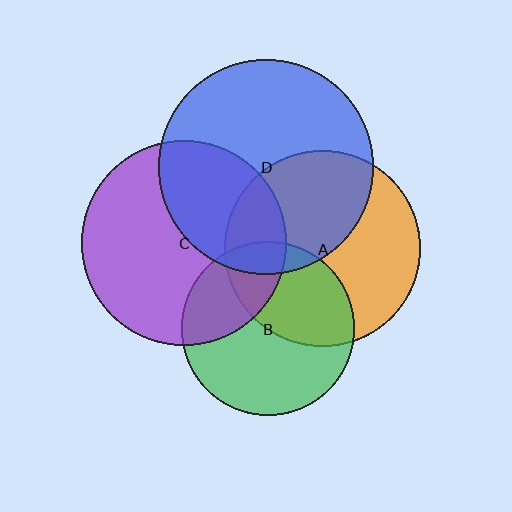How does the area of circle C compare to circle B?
Approximately 1.4 times.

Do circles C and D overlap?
Yes.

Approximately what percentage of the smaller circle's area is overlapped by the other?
Approximately 35%.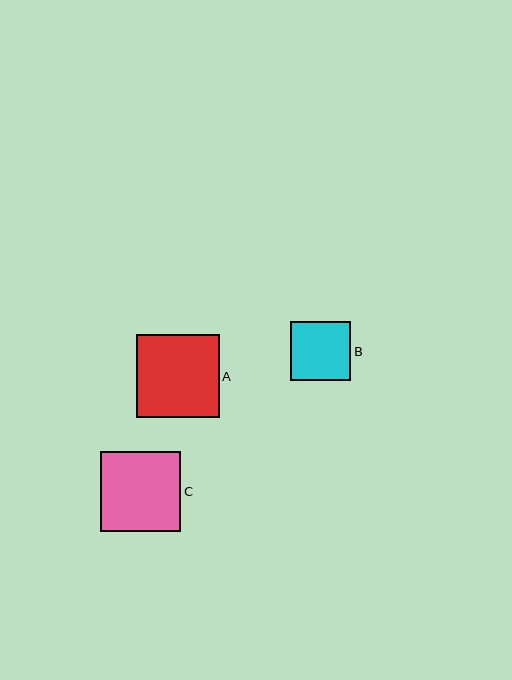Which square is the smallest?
Square B is the smallest with a size of approximately 60 pixels.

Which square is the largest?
Square A is the largest with a size of approximately 83 pixels.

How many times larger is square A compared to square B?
Square A is approximately 1.4 times the size of square B.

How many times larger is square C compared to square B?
Square C is approximately 1.4 times the size of square B.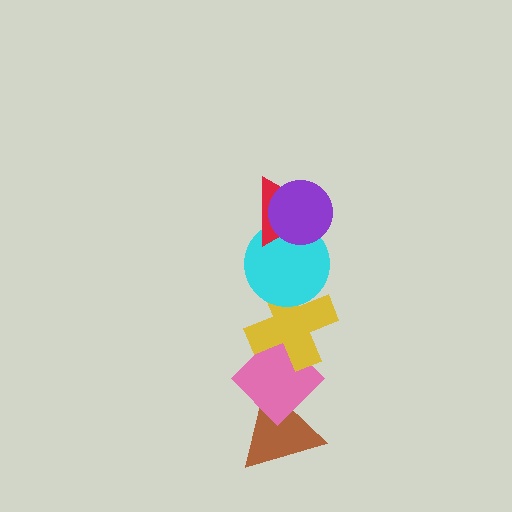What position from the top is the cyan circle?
The cyan circle is 3rd from the top.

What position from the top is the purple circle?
The purple circle is 1st from the top.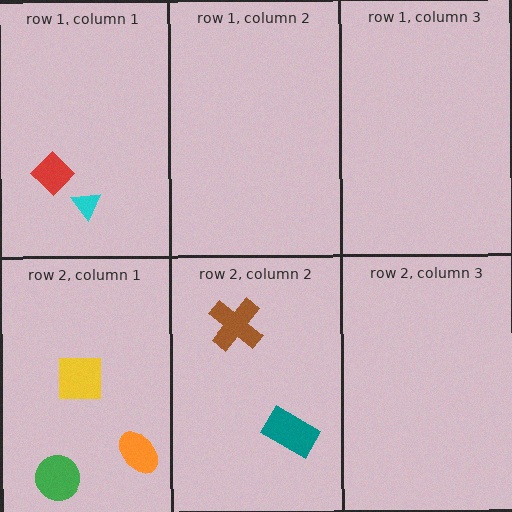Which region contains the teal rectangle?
The row 2, column 2 region.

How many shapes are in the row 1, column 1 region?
2.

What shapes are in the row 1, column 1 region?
The red diamond, the cyan triangle.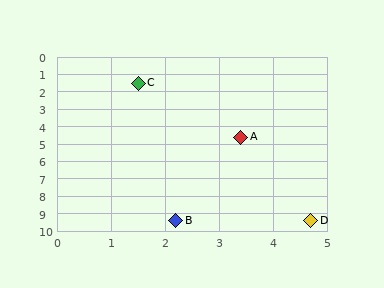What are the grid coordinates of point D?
Point D is at approximately (4.7, 9.4).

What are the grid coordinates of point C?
Point C is at approximately (1.5, 1.5).